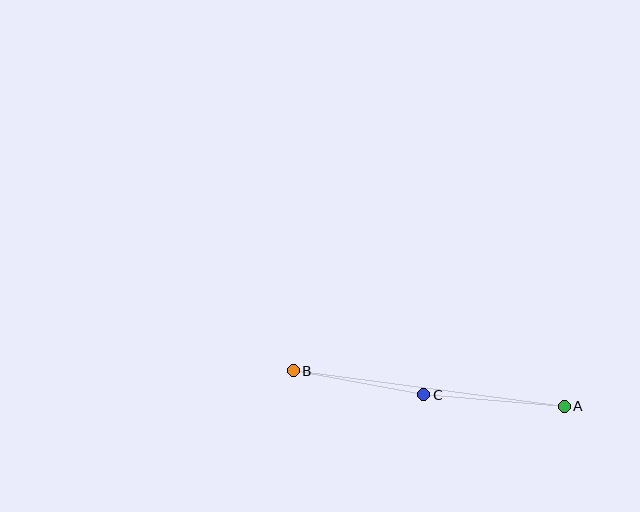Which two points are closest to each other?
Points B and C are closest to each other.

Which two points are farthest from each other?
Points A and B are farthest from each other.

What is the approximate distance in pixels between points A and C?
The distance between A and C is approximately 141 pixels.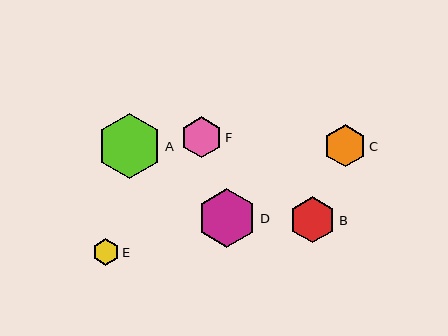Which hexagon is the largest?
Hexagon A is the largest with a size of approximately 65 pixels.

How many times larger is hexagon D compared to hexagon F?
Hexagon D is approximately 1.5 times the size of hexagon F.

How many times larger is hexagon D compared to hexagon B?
Hexagon D is approximately 1.3 times the size of hexagon B.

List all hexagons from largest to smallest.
From largest to smallest: A, D, B, C, F, E.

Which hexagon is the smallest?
Hexagon E is the smallest with a size of approximately 27 pixels.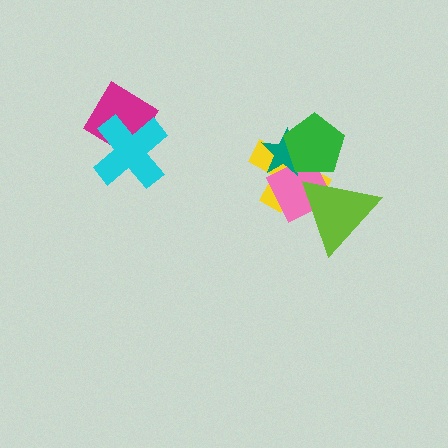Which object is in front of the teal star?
The green pentagon is in front of the teal star.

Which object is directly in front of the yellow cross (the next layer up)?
The pink diamond is directly in front of the yellow cross.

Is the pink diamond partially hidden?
Yes, it is partially covered by another shape.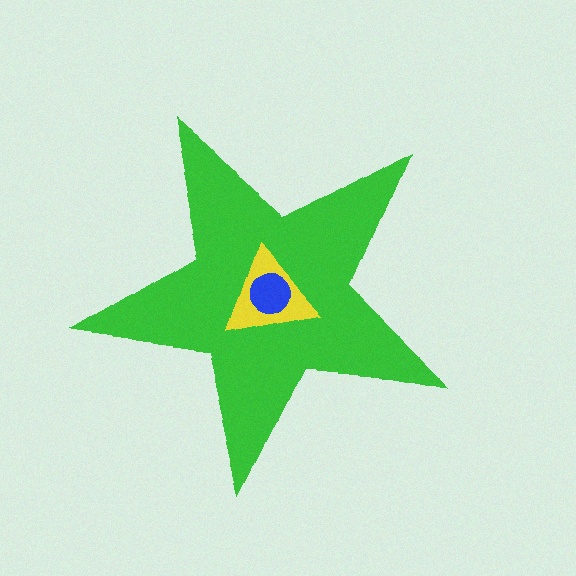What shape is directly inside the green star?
The yellow triangle.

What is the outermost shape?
The green star.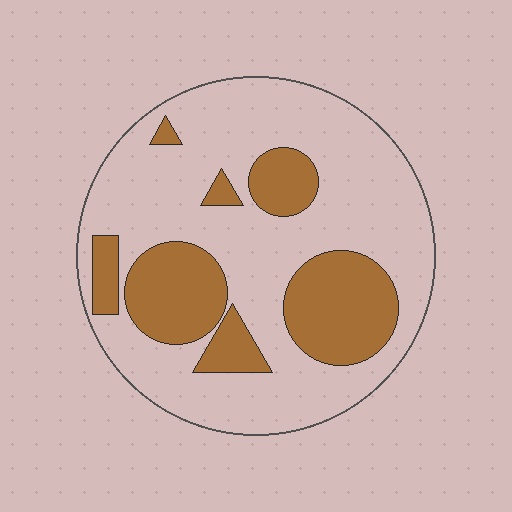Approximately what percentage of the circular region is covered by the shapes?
Approximately 30%.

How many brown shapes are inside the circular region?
7.